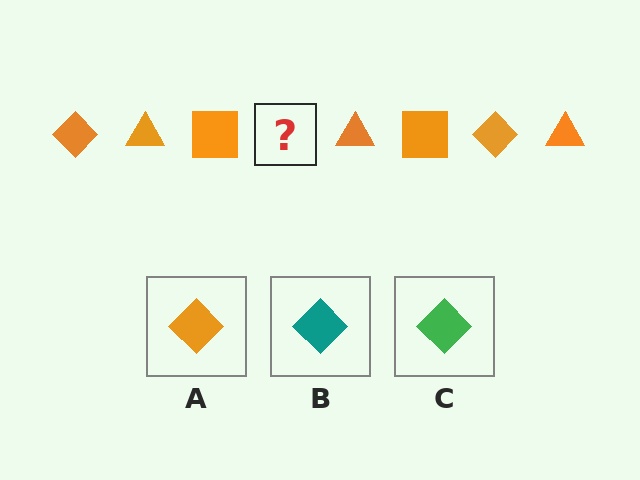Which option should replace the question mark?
Option A.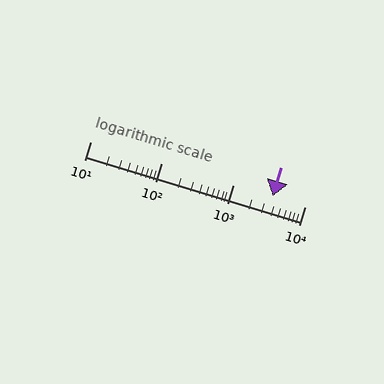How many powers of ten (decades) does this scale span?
The scale spans 3 decades, from 10 to 10000.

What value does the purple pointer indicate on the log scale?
The pointer indicates approximately 3600.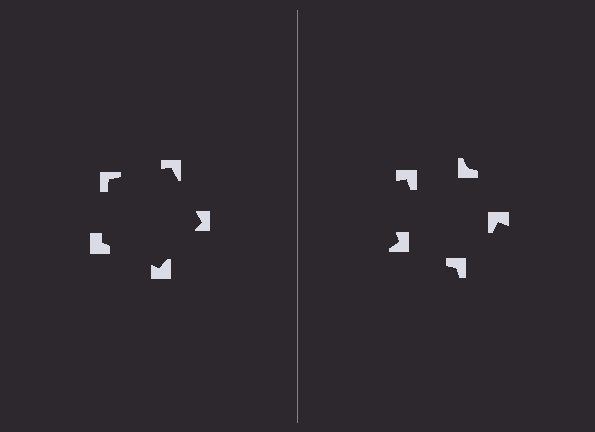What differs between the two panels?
The notched squares are positioned identically on both sides; only the wedge orientations differ. On the left they align to a pentagon; on the right they are misaligned.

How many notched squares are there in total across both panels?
10 — 5 on each side.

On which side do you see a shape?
An illusory pentagon appears on the left side. On the right side the wedge cuts are rotated, so no coherent shape forms.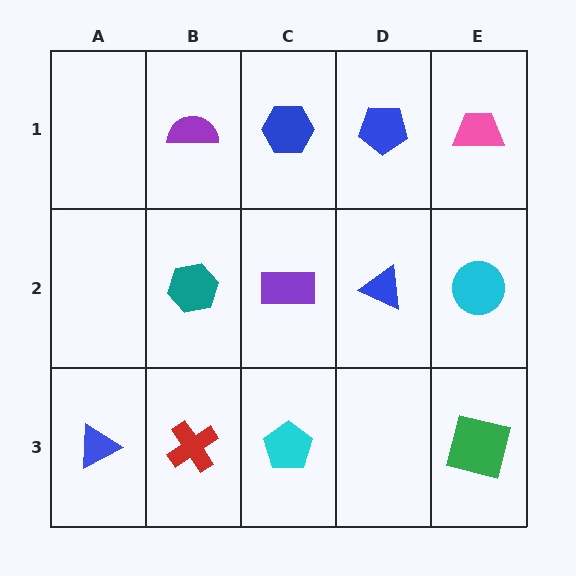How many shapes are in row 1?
4 shapes.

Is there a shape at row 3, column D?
No, that cell is empty.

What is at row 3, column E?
A green square.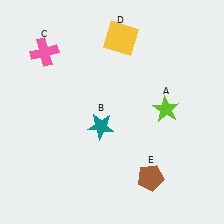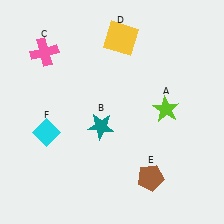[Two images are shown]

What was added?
A cyan diamond (F) was added in Image 2.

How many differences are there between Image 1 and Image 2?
There is 1 difference between the two images.